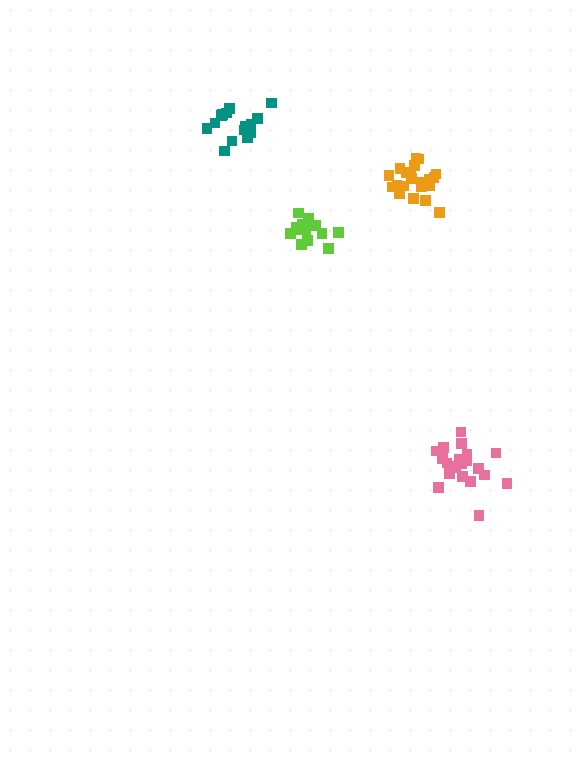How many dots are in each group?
Group 1: 15 dots, Group 2: 15 dots, Group 3: 21 dots, Group 4: 21 dots (72 total).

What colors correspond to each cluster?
The clusters are colored: teal, lime, orange, pink.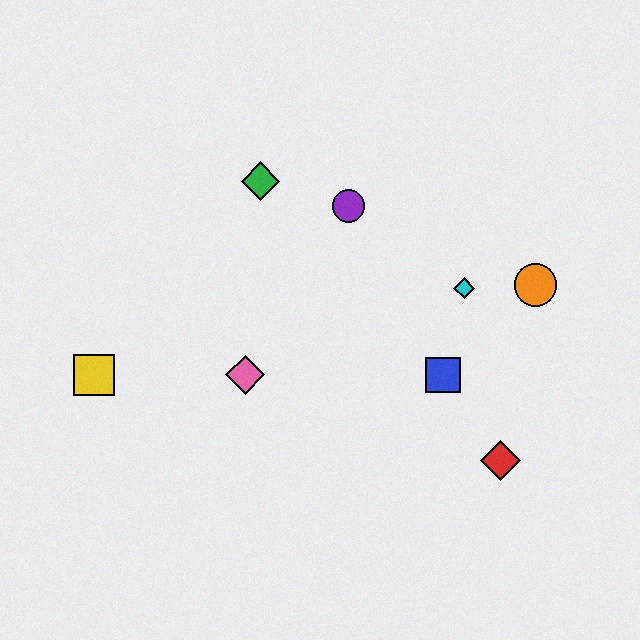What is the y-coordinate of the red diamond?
The red diamond is at y≈460.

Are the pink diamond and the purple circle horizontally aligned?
No, the pink diamond is at y≈375 and the purple circle is at y≈206.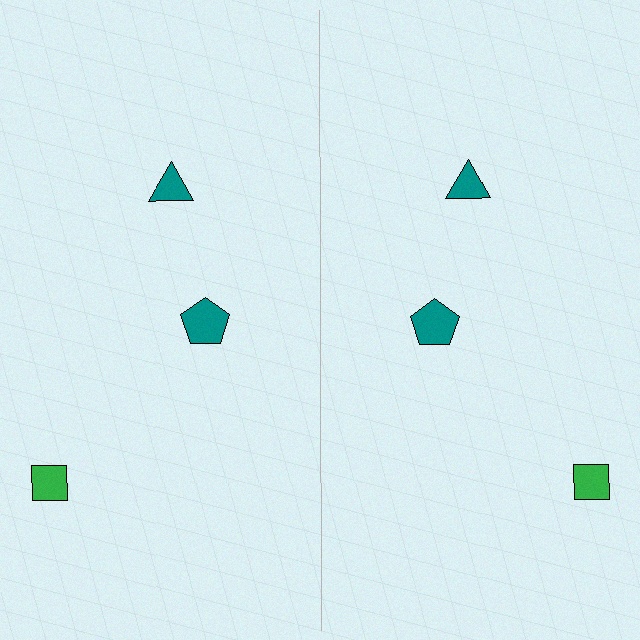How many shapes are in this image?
There are 6 shapes in this image.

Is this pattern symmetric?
Yes, this pattern has bilateral (reflection) symmetry.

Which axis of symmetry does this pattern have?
The pattern has a vertical axis of symmetry running through the center of the image.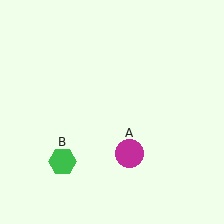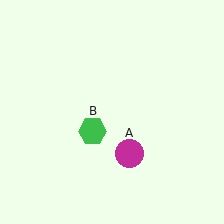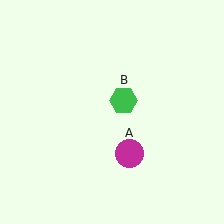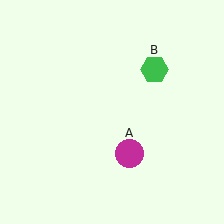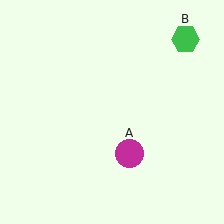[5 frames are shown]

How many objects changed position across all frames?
1 object changed position: green hexagon (object B).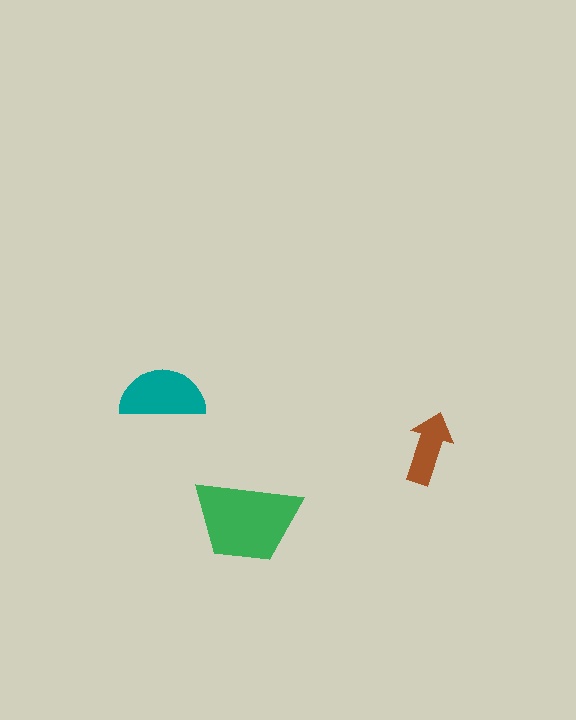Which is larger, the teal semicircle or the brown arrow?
The teal semicircle.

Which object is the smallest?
The brown arrow.